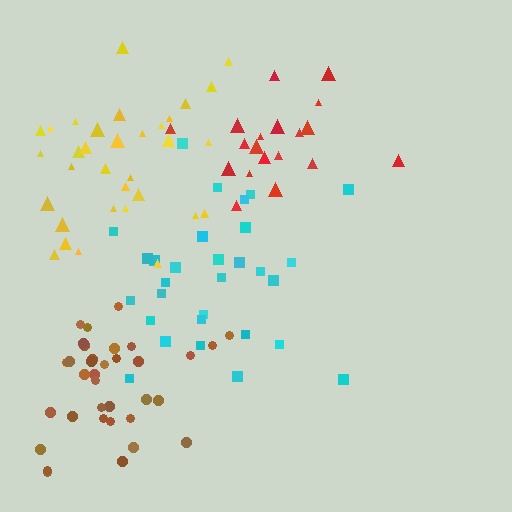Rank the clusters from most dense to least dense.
brown, cyan, yellow, red.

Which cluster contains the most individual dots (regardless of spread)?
Brown (35).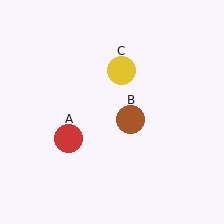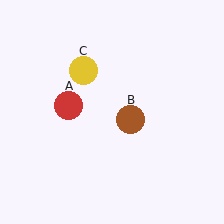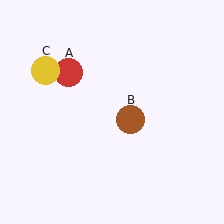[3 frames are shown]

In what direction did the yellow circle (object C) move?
The yellow circle (object C) moved left.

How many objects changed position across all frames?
2 objects changed position: red circle (object A), yellow circle (object C).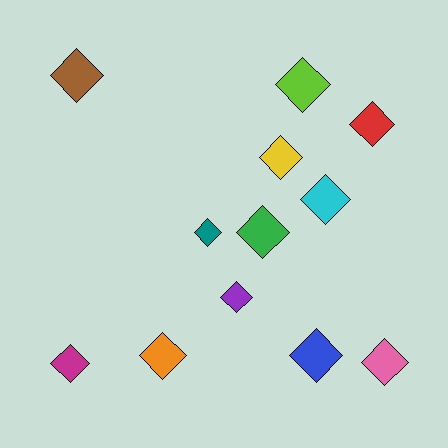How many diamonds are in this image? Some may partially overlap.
There are 12 diamonds.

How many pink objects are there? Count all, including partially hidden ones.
There is 1 pink object.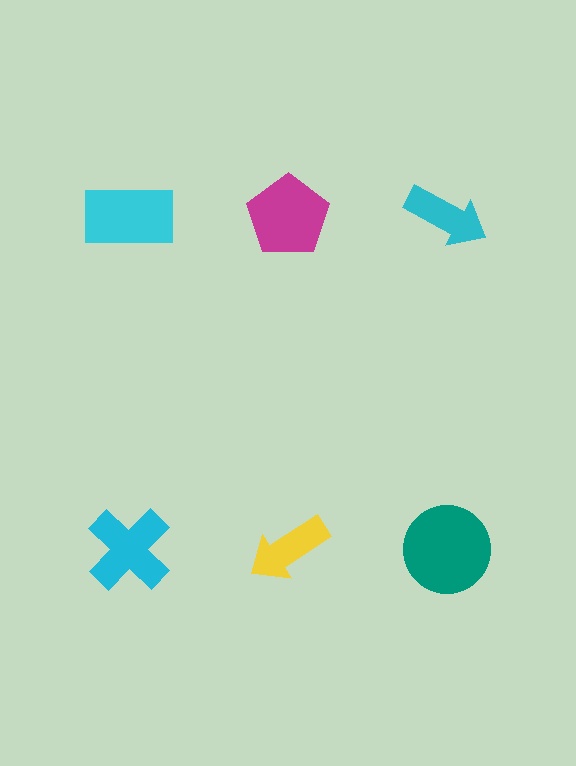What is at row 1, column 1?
A cyan rectangle.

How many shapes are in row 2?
3 shapes.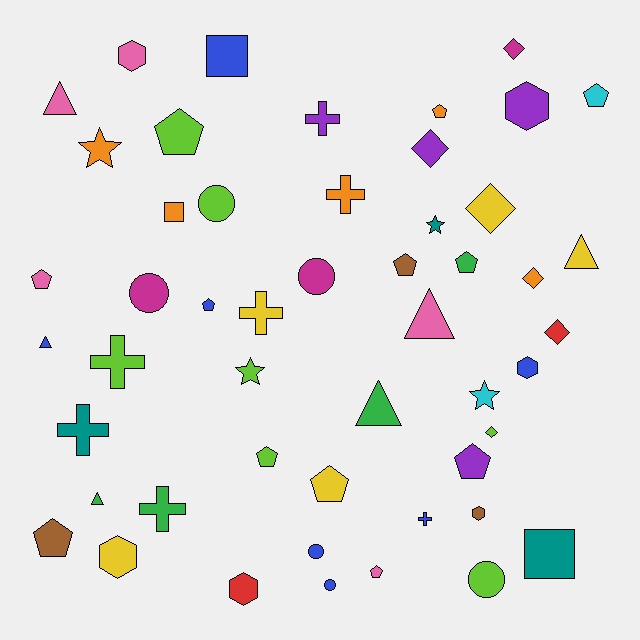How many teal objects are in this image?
There are 3 teal objects.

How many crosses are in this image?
There are 7 crosses.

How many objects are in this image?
There are 50 objects.